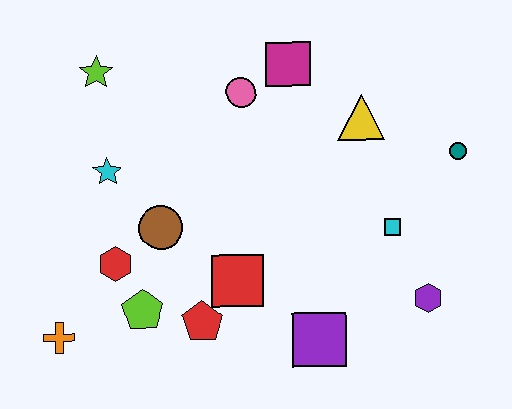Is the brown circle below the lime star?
Yes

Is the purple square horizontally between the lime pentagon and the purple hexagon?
Yes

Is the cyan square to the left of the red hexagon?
No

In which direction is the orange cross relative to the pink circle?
The orange cross is below the pink circle.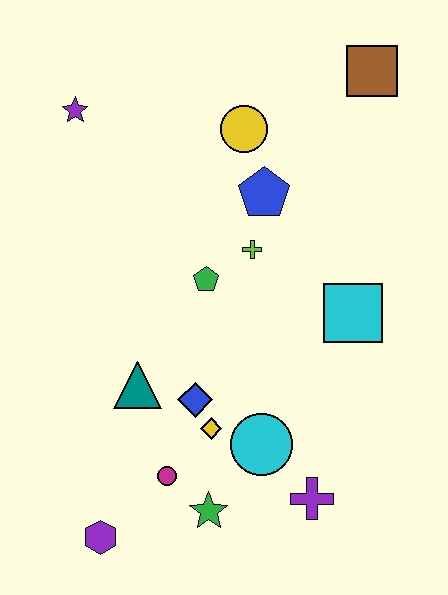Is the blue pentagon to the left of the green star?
No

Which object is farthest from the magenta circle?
The brown square is farthest from the magenta circle.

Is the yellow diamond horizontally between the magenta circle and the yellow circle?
Yes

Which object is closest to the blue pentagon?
The lime cross is closest to the blue pentagon.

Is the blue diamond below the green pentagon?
Yes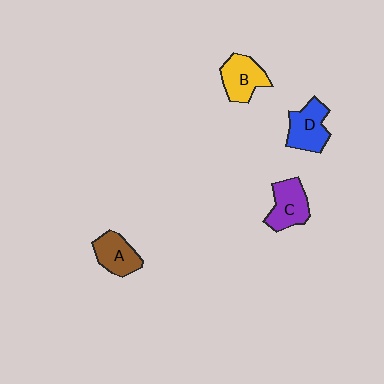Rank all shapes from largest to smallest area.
From largest to smallest: D (blue), B (yellow), C (purple), A (brown).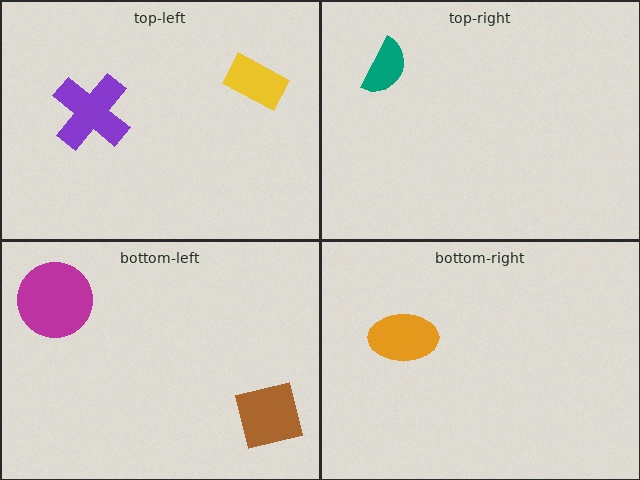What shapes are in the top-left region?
The purple cross, the yellow rectangle.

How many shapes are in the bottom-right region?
1.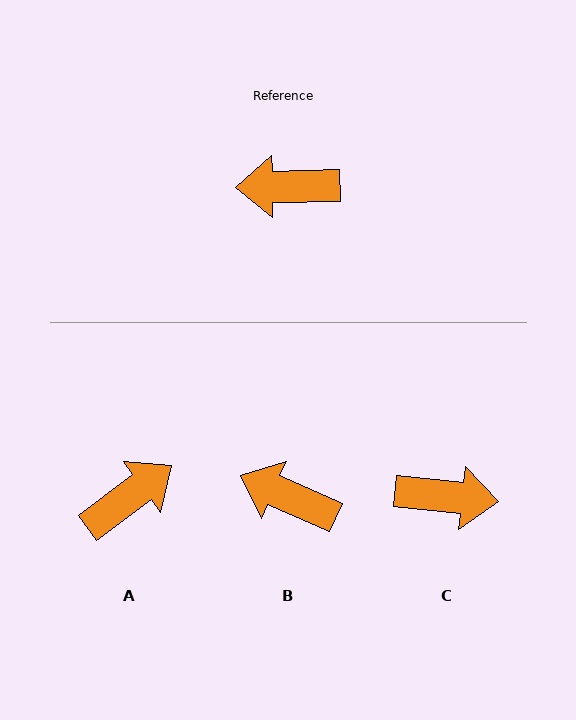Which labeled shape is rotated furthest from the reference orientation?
C, about 173 degrees away.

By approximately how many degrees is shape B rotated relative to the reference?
Approximately 25 degrees clockwise.